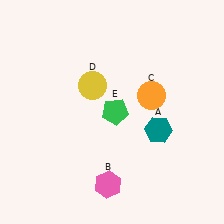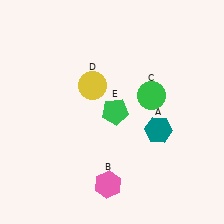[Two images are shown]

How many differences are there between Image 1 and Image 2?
There is 1 difference between the two images.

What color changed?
The circle (C) changed from orange in Image 1 to green in Image 2.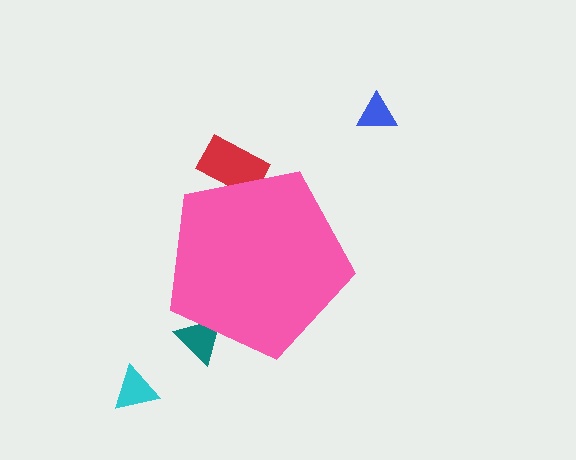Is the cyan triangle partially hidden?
No, the cyan triangle is fully visible.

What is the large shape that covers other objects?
A pink pentagon.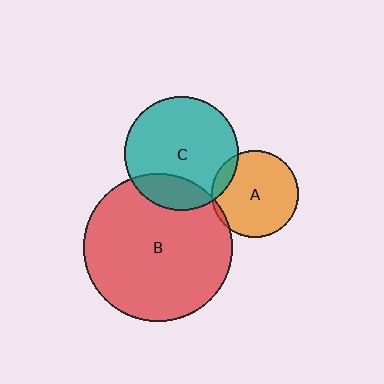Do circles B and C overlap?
Yes.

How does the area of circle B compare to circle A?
Approximately 2.9 times.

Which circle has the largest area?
Circle B (red).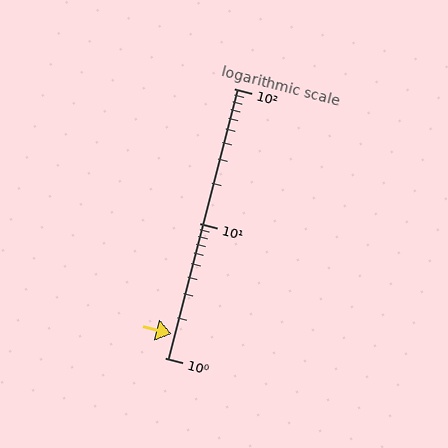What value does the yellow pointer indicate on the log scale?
The pointer indicates approximately 1.5.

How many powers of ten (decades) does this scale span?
The scale spans 2 decades, from 1 to 100.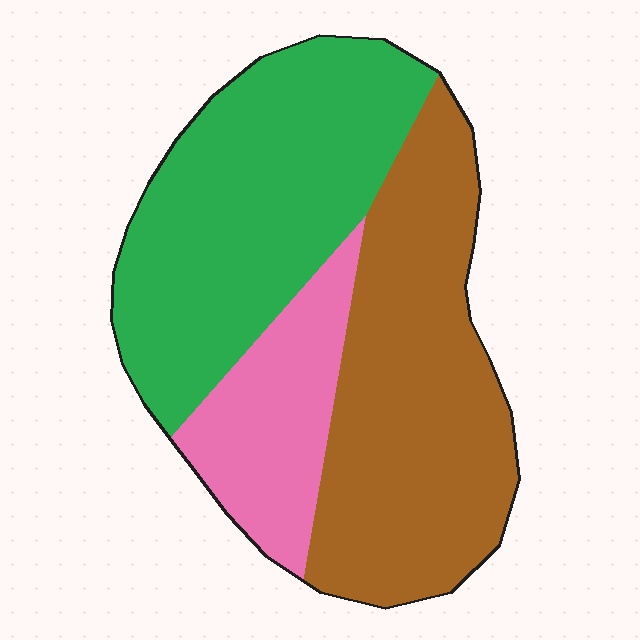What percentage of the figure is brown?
Brown takes up about two fifths (2/5) of the figure.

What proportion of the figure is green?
Green takes up about two fifths (2/5) of the figure.